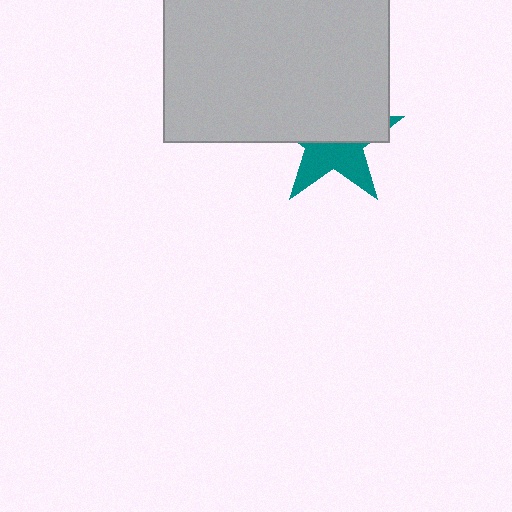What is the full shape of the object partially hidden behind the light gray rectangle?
The partially hidden object is a teal star.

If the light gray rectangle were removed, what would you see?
You would see the complete teal star.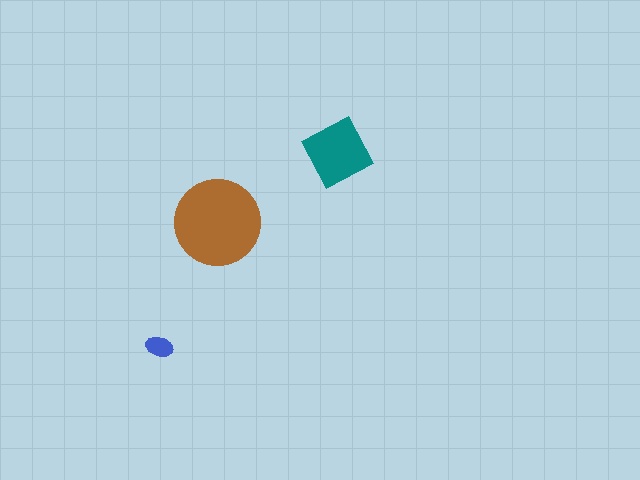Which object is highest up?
The teal square is topmost.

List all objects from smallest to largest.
The blue ellipse, the teal square, the brown circle.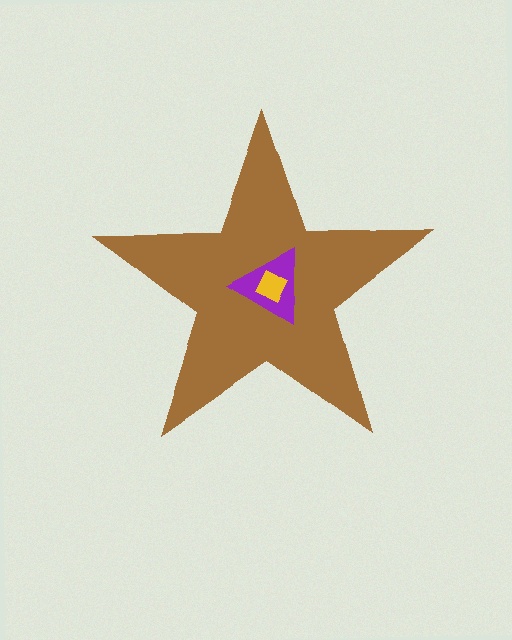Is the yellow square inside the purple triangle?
Yes.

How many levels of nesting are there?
3.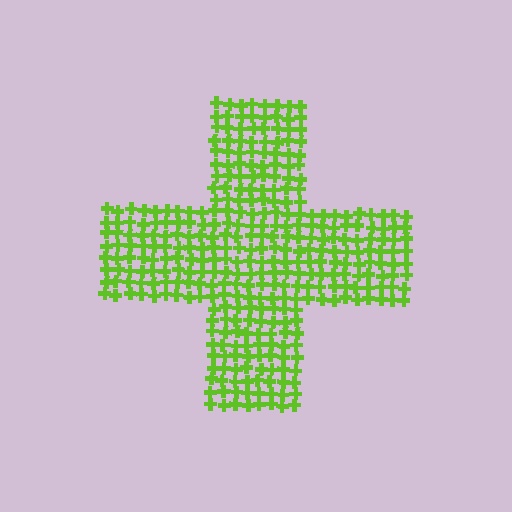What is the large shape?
The large shape is a cross.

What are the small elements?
The small elements are crosses.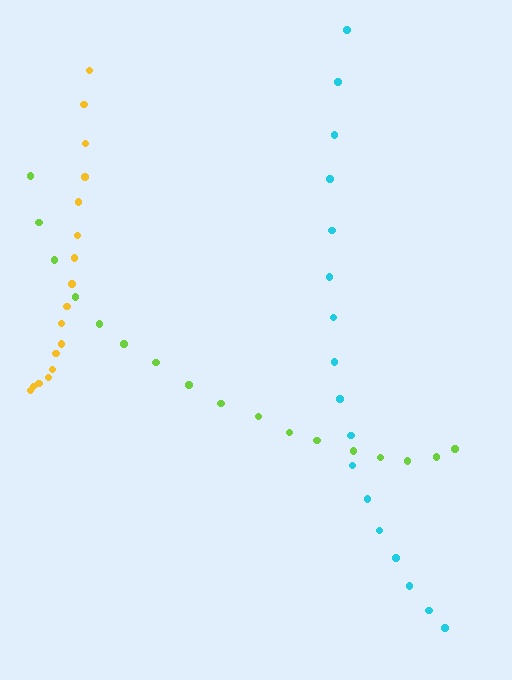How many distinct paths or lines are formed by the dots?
There are 3 distinct paths.